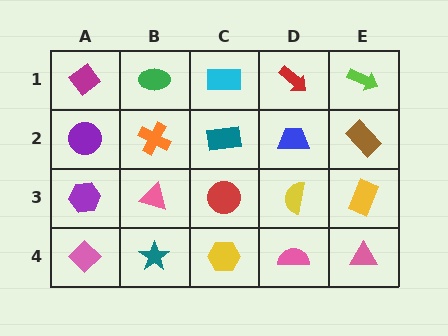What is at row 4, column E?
A pink triangle.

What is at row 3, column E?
A yellow rectangle.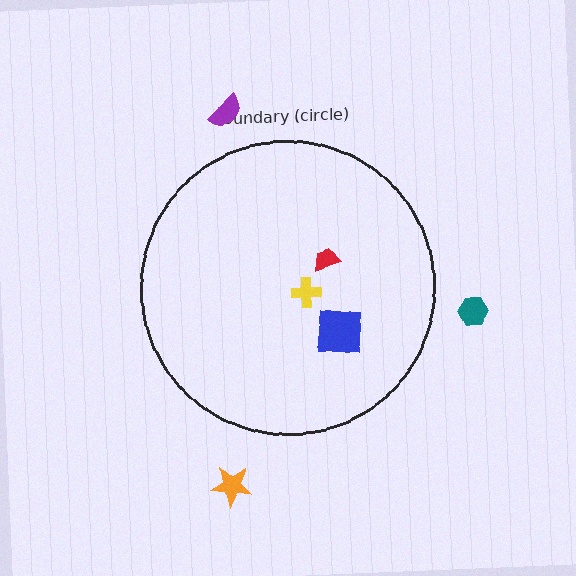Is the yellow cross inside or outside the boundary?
Inside.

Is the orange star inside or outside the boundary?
Outside.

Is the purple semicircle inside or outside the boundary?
Outside.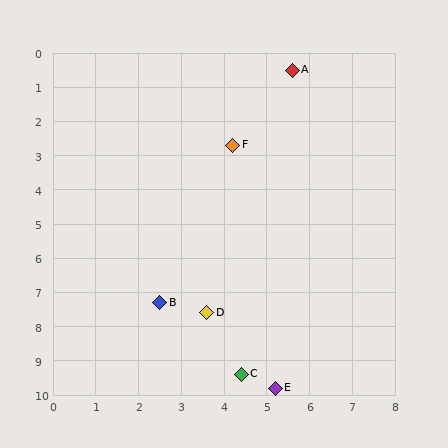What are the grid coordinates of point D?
Point D is at approximately (3.6, 7.6).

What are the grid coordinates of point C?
Point C is at approximately (4.4, 9.4).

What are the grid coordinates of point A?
Point A is at approximately (5.6, 0.5).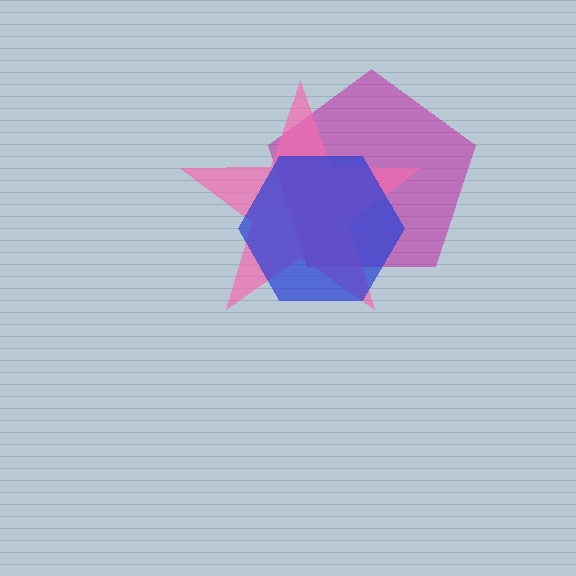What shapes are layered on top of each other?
The layered shapes are: a magenta pentagon, a pink star, a blue hexagon.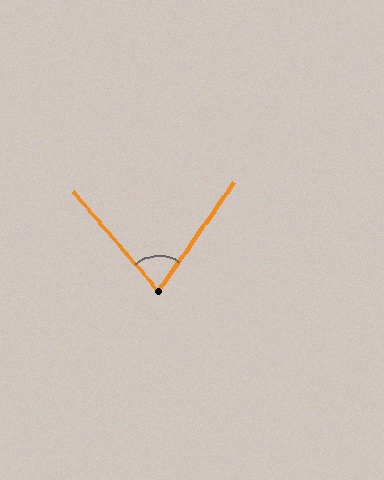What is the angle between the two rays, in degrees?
Approximately 75 degrees.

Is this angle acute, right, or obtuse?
It is acute.